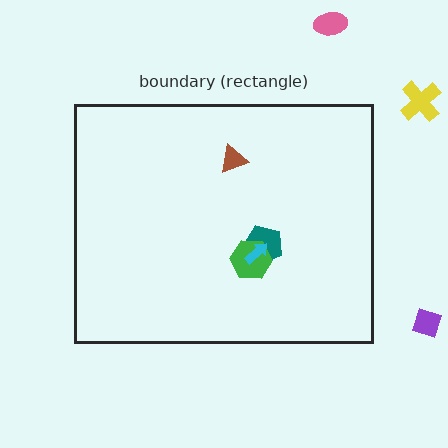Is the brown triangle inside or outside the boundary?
Inside.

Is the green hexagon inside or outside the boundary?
Inside.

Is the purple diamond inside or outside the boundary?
Outside.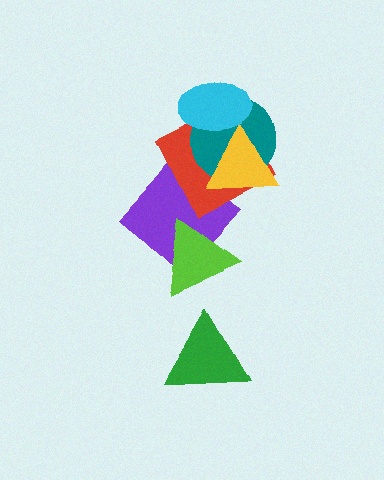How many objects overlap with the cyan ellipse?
3 objects overlap with the cyan ellipse.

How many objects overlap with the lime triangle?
1 object overlaps with the lime triangle.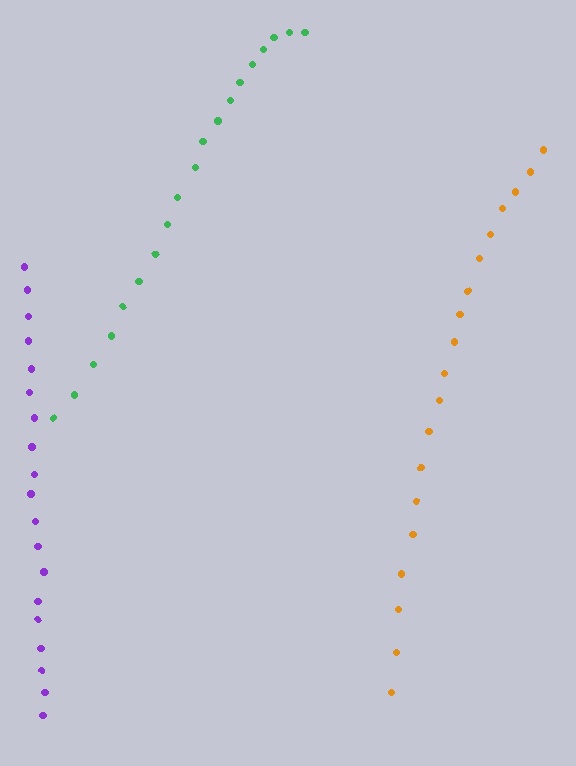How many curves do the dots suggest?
There are 3 distinct paths.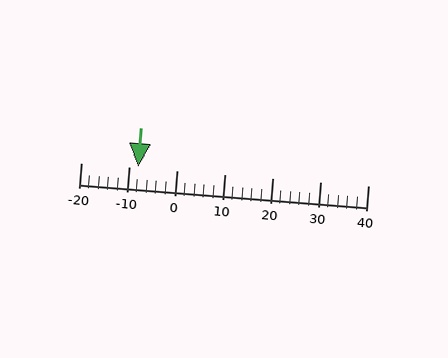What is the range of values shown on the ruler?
The ruler shows values from -20 to 40.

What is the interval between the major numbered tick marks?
The major tick marks are spaced 10 units apart.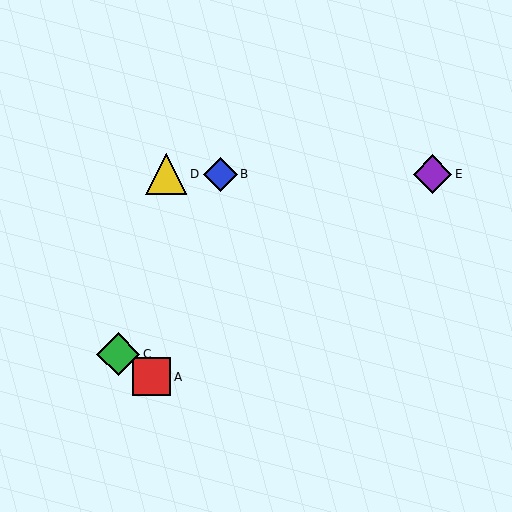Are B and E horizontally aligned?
Yes, both are at y≈174.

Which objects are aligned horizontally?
Objects B, D, E are aligned horizontally.